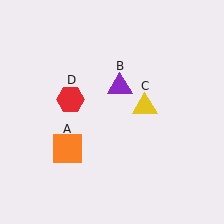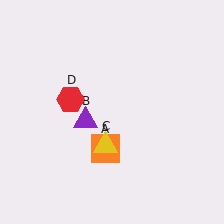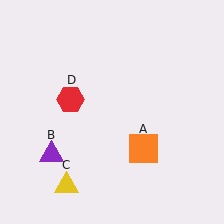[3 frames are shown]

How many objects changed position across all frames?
3 objects changed position: orange square (object A), purple triangle (object B), yellow triangle (object C).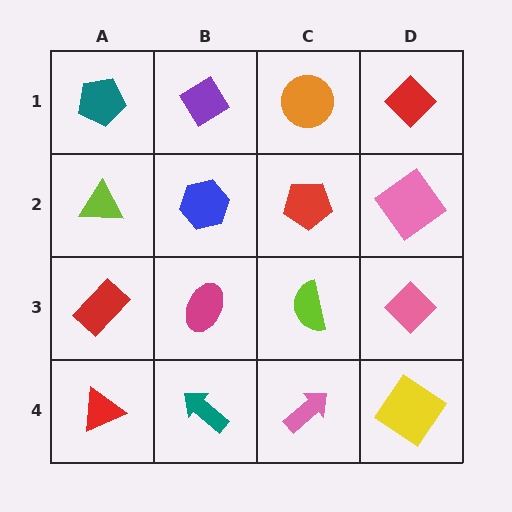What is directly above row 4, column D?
A pink diamond.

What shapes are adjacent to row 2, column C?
An orange circle (row 1, column C), a lime semicircle (row 3, column C), a blue hexagon (row 2, column B), a pink diamond (row 2, column D).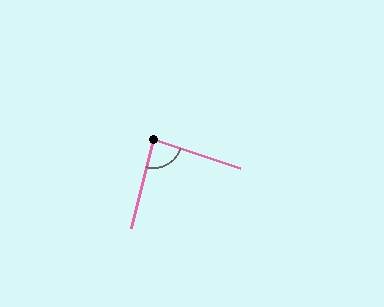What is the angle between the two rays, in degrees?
Approximately 86 degrees.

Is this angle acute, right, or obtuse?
It is approximately a right angle.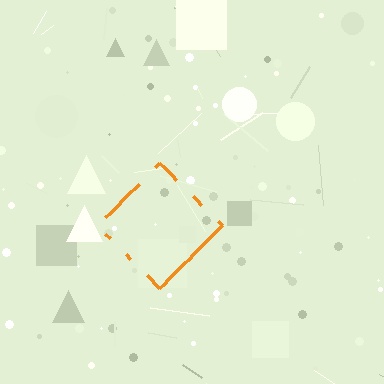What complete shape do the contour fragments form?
The contour fragments form a diamond.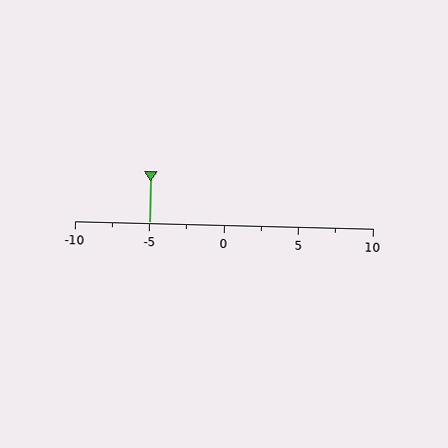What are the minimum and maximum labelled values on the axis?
The axis runs from -10 to 10.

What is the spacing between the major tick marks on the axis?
The major ticks are spaced 5 apart.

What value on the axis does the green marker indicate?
The marker indicates approximately -5.